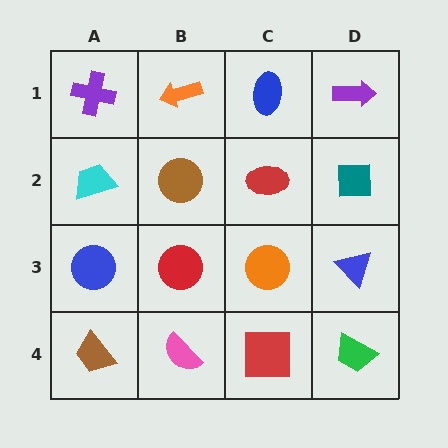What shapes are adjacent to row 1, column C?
A red ellipse (row 2, column C), an orange arrow (row 1, column B), a purple arrow (row 1, column D).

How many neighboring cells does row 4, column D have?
2.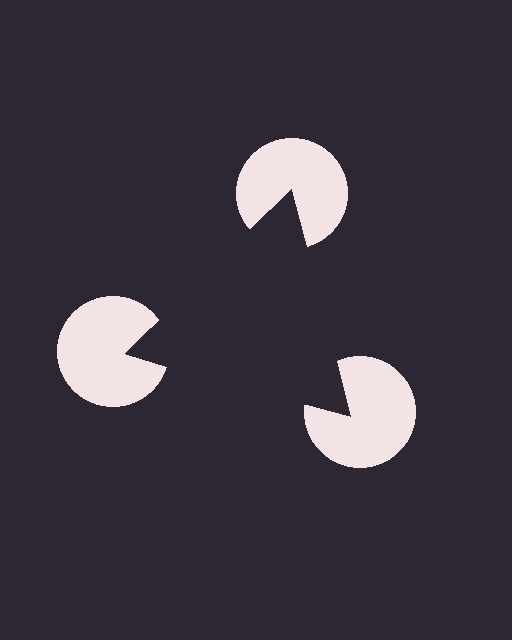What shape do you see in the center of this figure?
An illusory triangle — its edges are inferred from the aligned wedge cuts in the pac-man discs, not physically drawn.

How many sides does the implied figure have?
3 sides.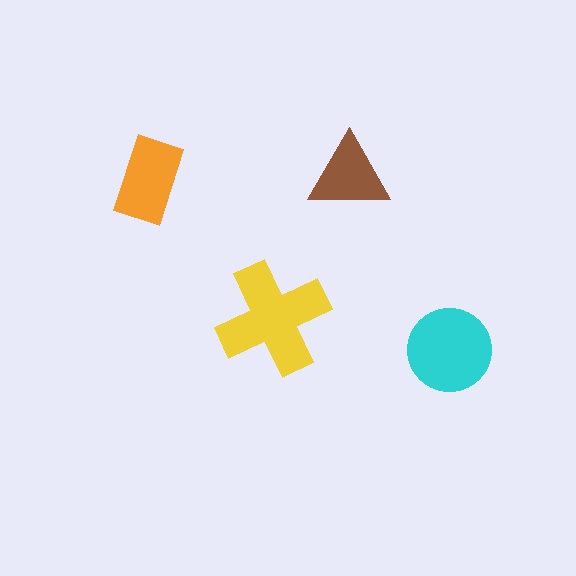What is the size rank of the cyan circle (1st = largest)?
2nd.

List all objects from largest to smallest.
The yellow cross, the cyan circle, the orange rectangle, the brown triangle.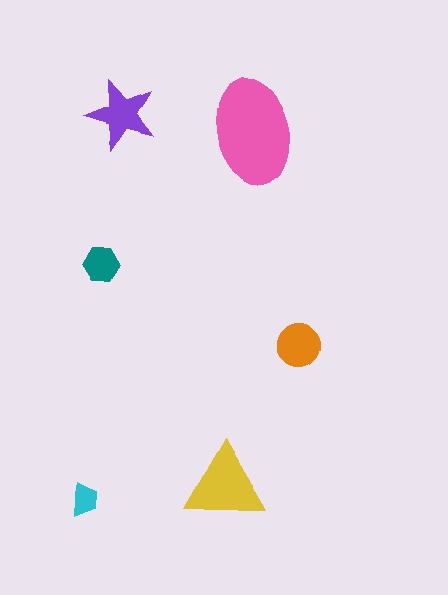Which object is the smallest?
The cyan trapezoid.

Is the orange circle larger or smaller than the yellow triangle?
Smaller.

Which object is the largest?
The pink ellipse.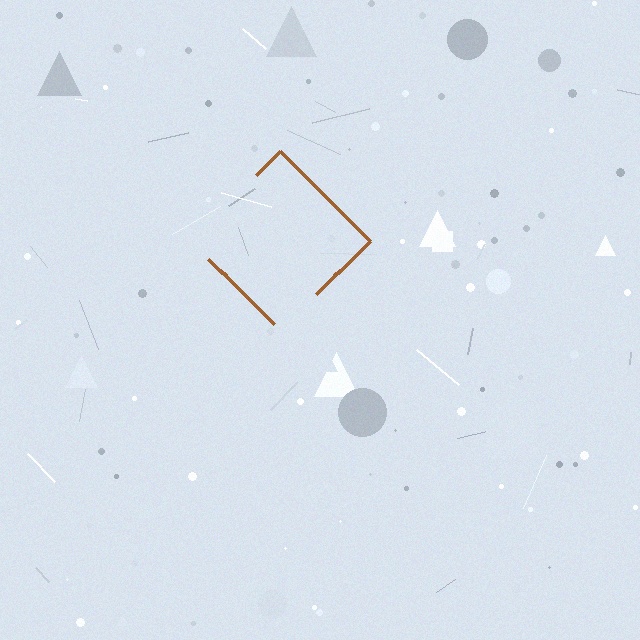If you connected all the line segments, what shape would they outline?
They would outline a diamond.